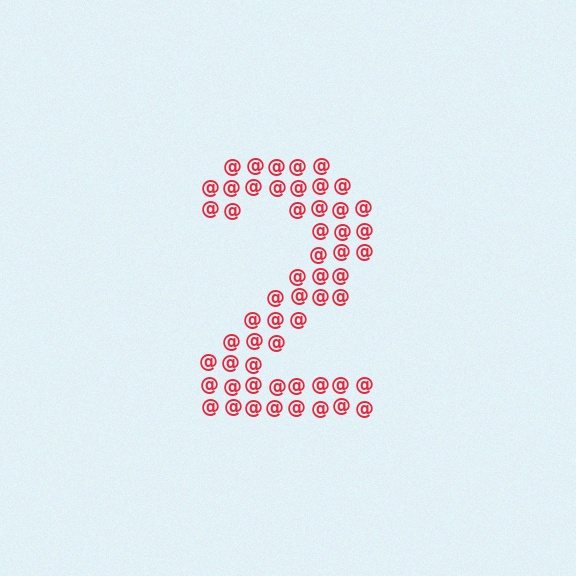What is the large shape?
The large shape is the digit 2.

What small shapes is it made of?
It is made of small at signs.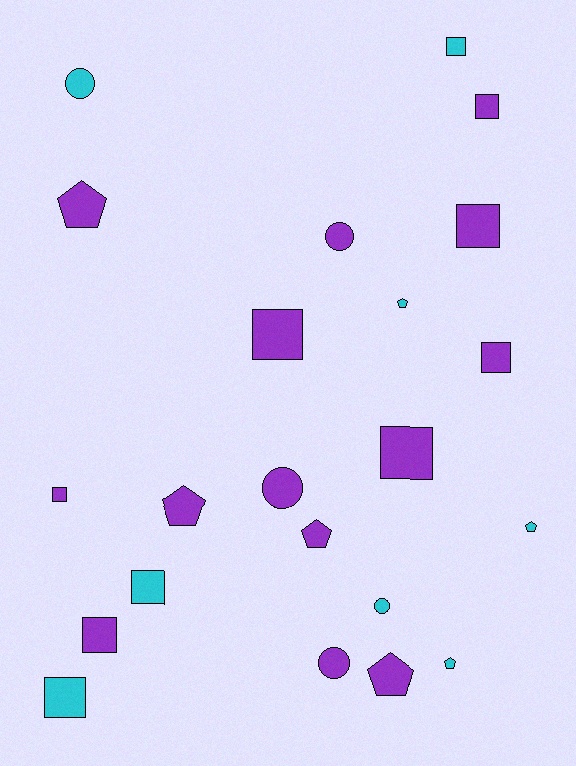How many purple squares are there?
There are 7 purple squares.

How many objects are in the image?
There are 22 objects.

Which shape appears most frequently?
Square, with 10 objects.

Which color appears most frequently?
Purple, with 14 objects.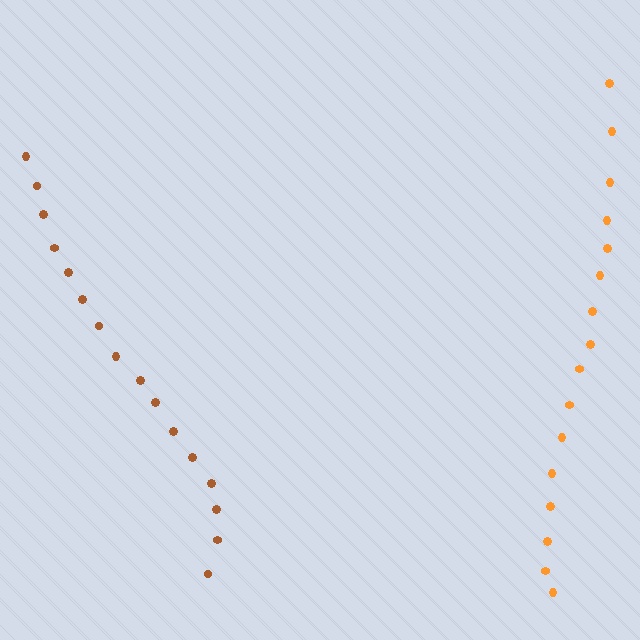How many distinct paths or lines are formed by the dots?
There are 2 distinct paths.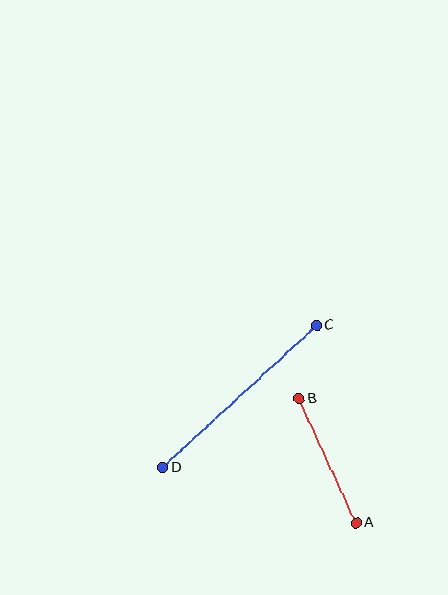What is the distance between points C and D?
The distance is approximately 209 pixels.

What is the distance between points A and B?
The distance is approximately 136 pixels.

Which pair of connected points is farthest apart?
Points C and D are farthest apart.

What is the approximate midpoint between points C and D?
The midpoint is at approximately (240, 397) pixels.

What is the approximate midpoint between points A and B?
The midpoint is at approximately (327, 461) pixels.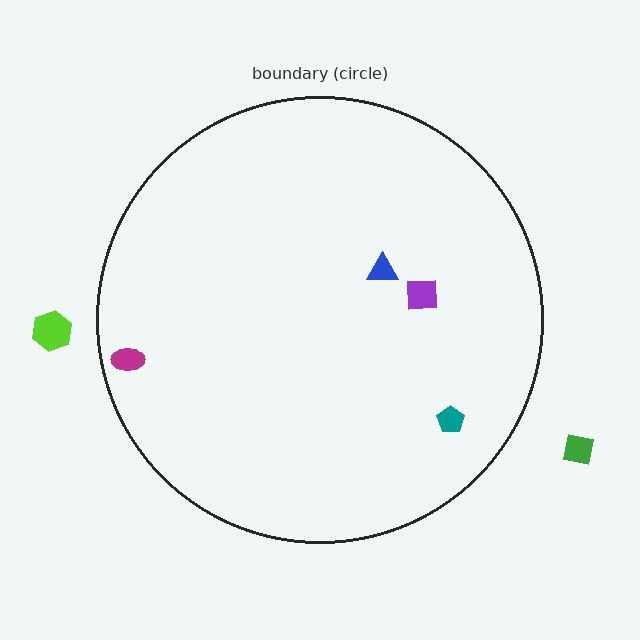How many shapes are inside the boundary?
4 inside, 2 outside.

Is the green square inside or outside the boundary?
Outside.